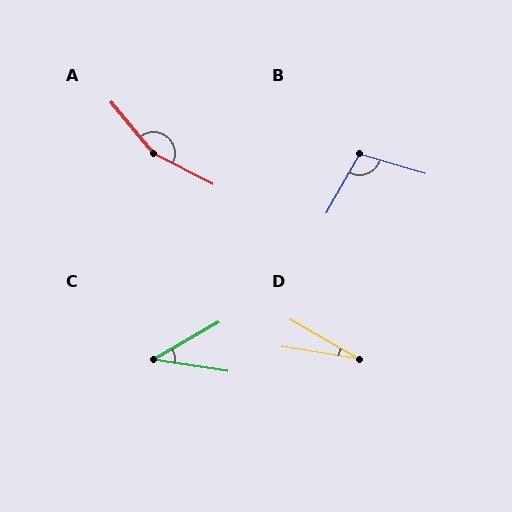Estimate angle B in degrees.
Approximately 103 degrees.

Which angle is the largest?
A, at approximately 157 degrees.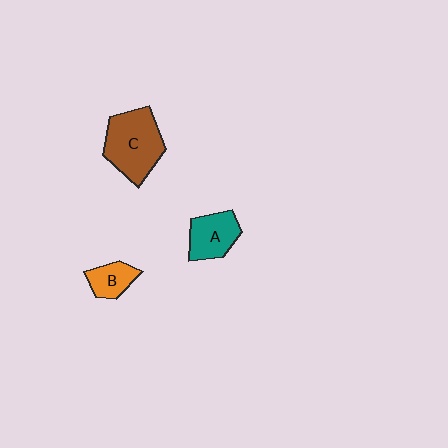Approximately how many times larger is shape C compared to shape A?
Approximately 1.6 times.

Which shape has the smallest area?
Shape B (orange).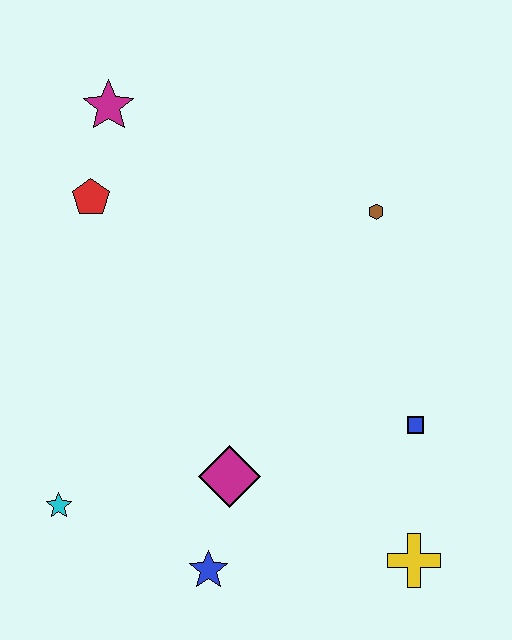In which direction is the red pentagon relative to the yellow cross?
The red pentagon is above the yellow cross.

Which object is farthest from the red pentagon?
The yellow cross is farthest from the red pentagon.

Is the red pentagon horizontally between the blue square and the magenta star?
No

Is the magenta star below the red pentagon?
No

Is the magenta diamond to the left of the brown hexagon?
Yes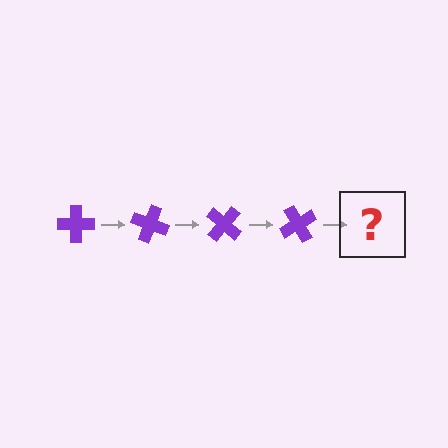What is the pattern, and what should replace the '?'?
The pattern is that the cross rotates 20 degrees each step. The '?' should be a purple cross rotated 80 degrees.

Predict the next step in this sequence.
The next step is a purple cross rotated 80 degrees.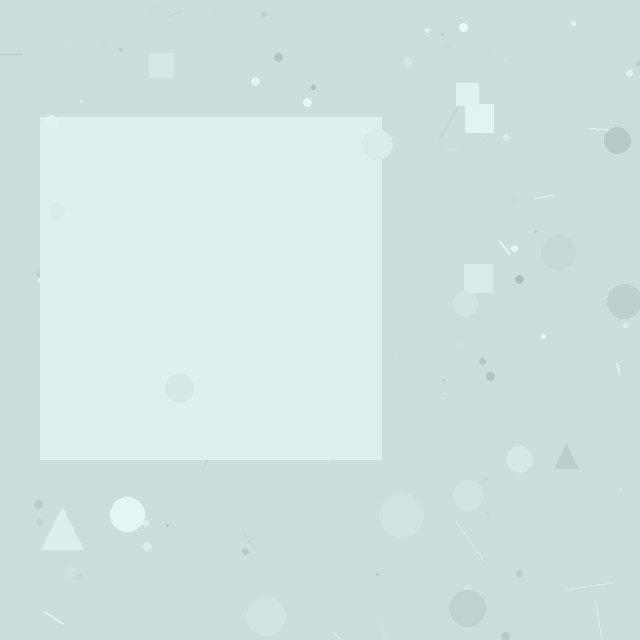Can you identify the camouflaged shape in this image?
The camouflaged shape is a square.